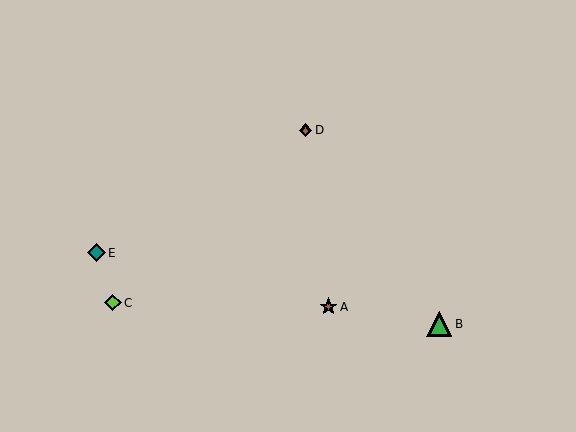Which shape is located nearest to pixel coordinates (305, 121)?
The brown diamond (labeled D) at (306, 130) is nearest to that location.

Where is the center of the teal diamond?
The center of the teal diamond is at (96, 253).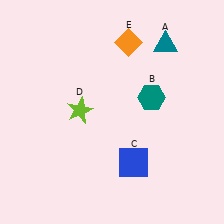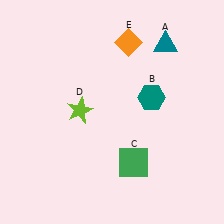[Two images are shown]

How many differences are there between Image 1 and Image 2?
There is 1 difference between the two images.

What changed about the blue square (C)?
In Image 1, C is blue. In Image 2, it changed to green.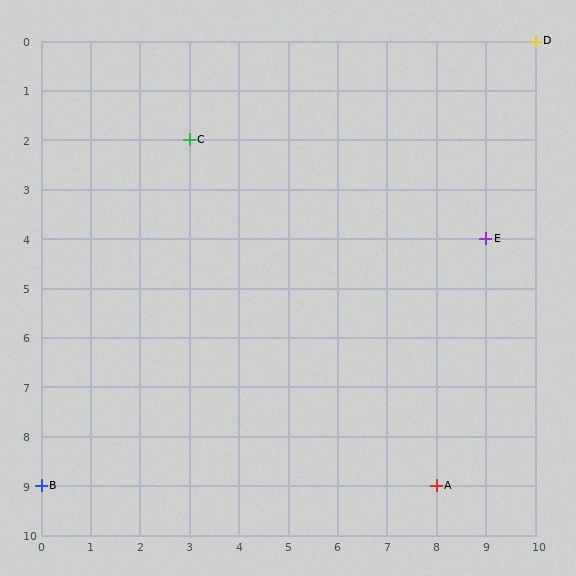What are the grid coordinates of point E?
Point E is at grid coordinates (9, 4).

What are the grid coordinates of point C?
Point C is at grid coordinates (3, 2).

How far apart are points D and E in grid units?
Points D and E are 1 column and 4 rows apart (about 4.1 grid units diagonally).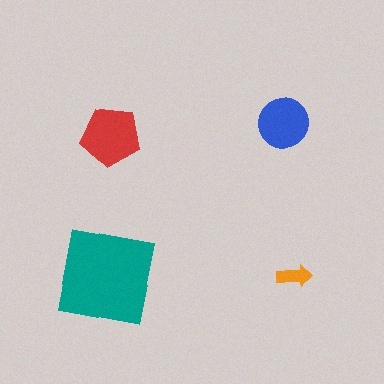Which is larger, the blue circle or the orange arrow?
The blue circle.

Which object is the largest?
The teal square.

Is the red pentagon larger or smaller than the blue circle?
Larger.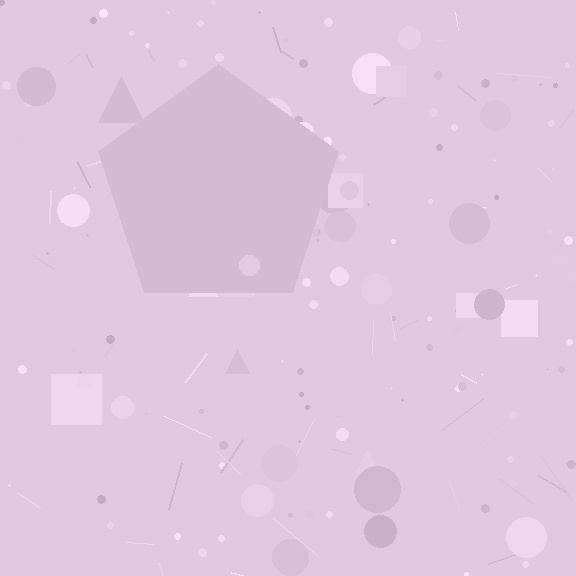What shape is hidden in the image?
A pentagon is hidden in the image.